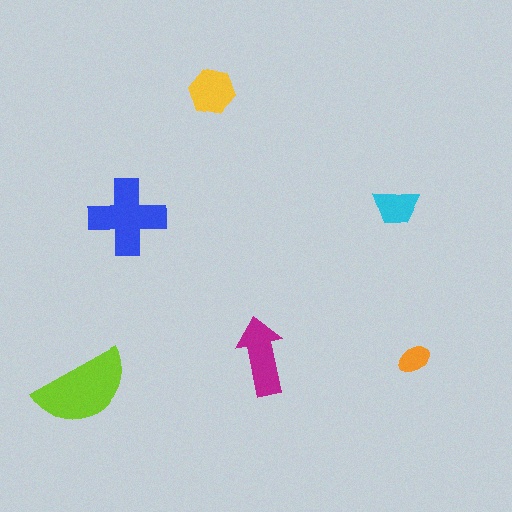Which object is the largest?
The lime semicircle.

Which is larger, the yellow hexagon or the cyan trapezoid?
The yellow hexagon.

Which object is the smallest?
The orange ellipse.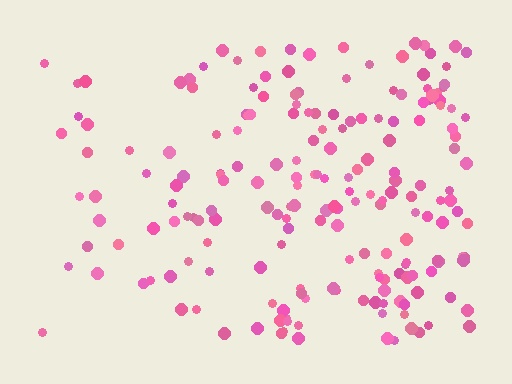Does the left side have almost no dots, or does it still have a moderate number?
Still a moderate number, just noticeably fewer than the right.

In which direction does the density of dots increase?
From left to right, with the right side densest.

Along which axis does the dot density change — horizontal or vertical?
Horizontal.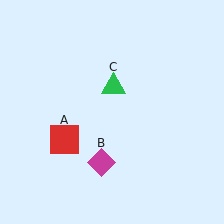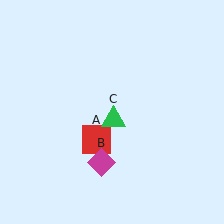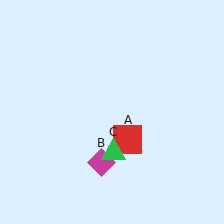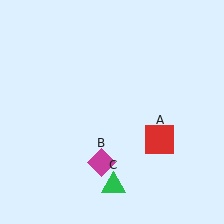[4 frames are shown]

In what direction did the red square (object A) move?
The red square (object A) moved right.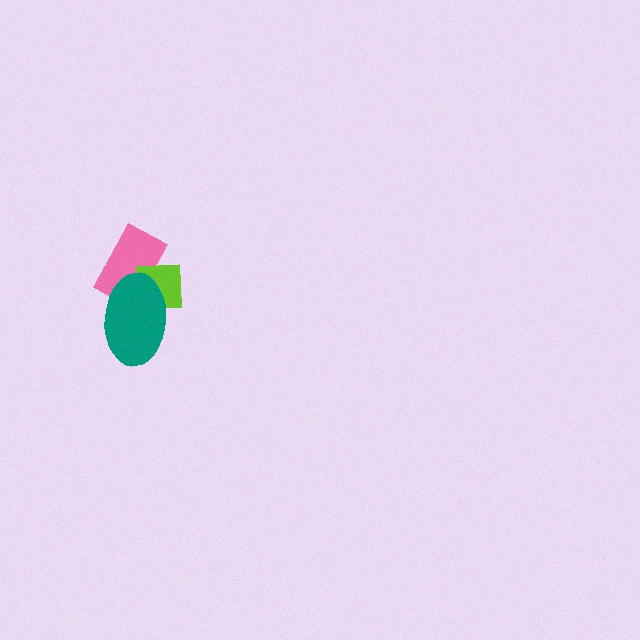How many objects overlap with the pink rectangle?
2 objects overlap with the pink rectangle.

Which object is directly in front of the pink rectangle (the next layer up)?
The lime square is directly in front of the pink rectangle.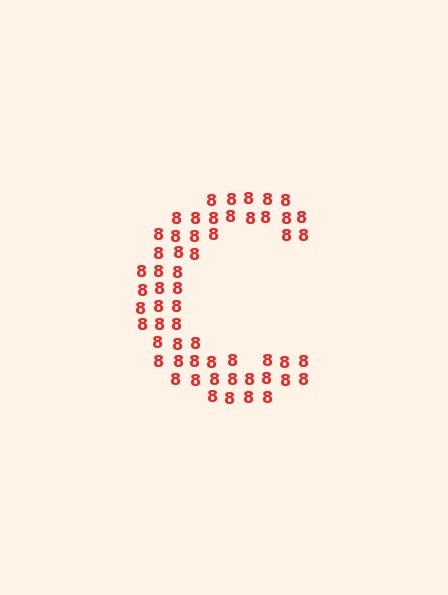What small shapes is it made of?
It is made of small digit 8's.